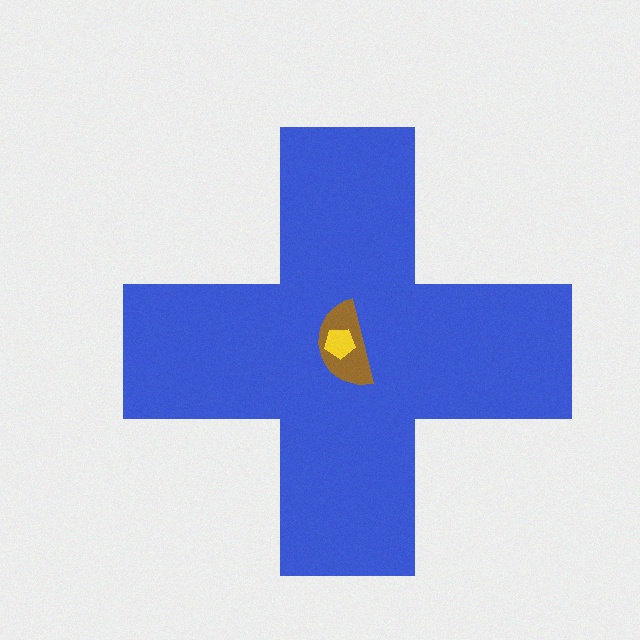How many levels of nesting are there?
3.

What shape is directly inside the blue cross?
The brown semicircle.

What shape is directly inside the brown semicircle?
The yellow pentagon.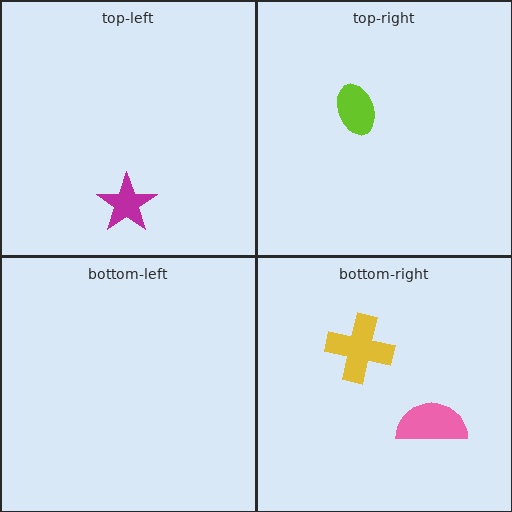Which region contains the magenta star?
The top-left region.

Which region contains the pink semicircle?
The bottom-right region.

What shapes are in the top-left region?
The magenta star.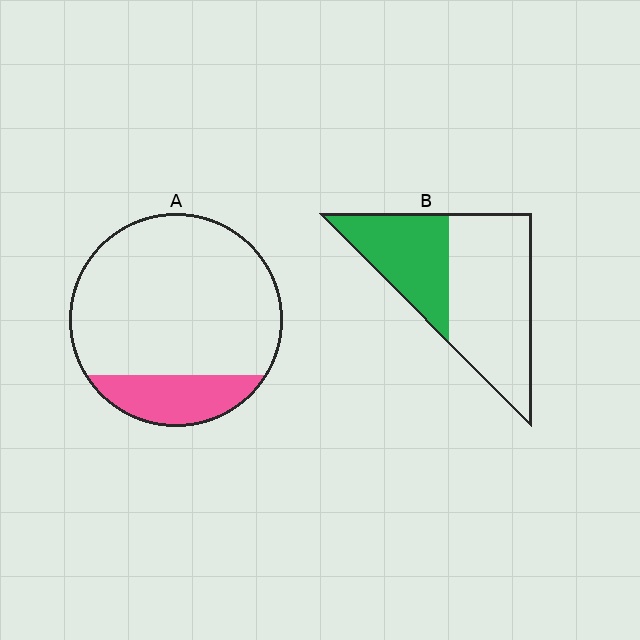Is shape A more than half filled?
No.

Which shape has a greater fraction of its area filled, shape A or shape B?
Shape B.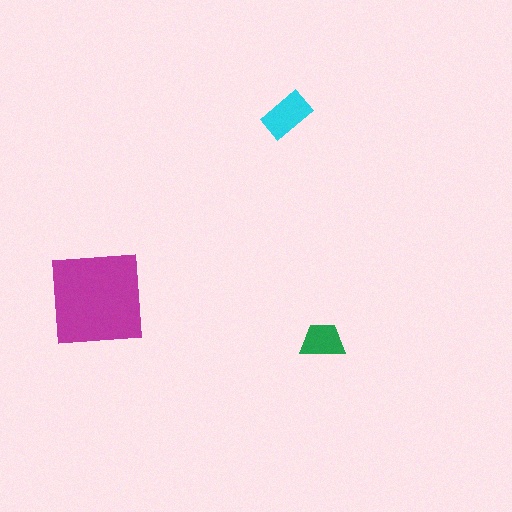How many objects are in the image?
There are 3 objects in the image.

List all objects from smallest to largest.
The green trapezoid, the cyan rectangle, the magenta square.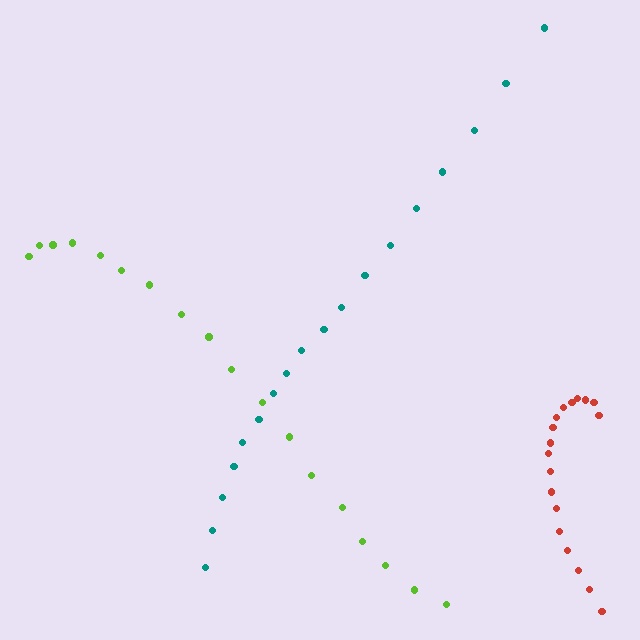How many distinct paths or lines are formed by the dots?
There are 3 distinct paths.